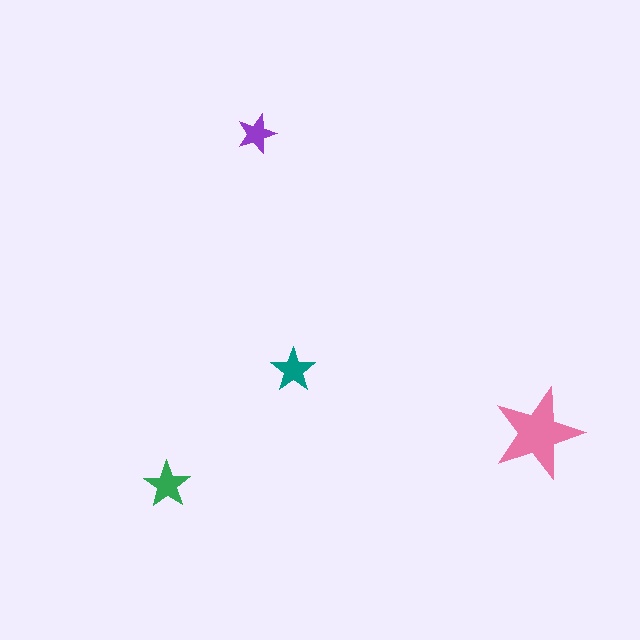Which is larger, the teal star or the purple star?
The teal one.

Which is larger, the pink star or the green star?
The pink one.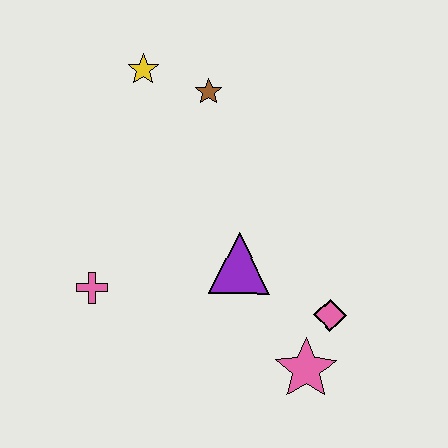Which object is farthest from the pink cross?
The pink diamond is farthest from the pink cross.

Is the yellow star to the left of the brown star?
Yes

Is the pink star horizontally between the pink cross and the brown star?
No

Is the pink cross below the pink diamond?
No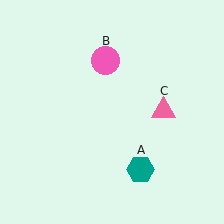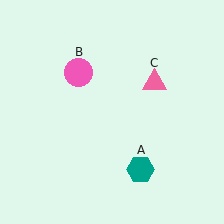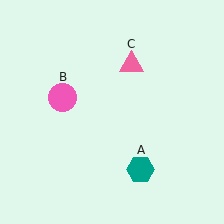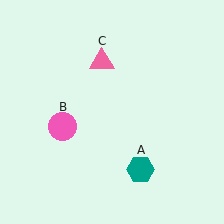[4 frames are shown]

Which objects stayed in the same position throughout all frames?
Teal hexagon (object A) remained stationary.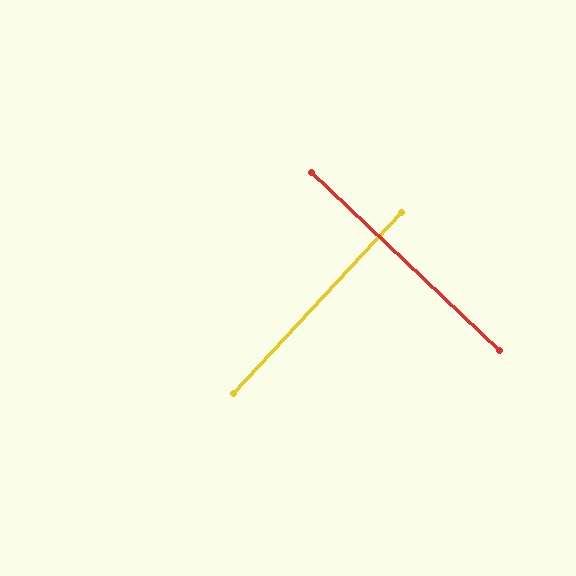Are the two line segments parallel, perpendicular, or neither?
Perpendicular — they meet at approximately 89°.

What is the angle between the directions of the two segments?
Approximately 89 degrees.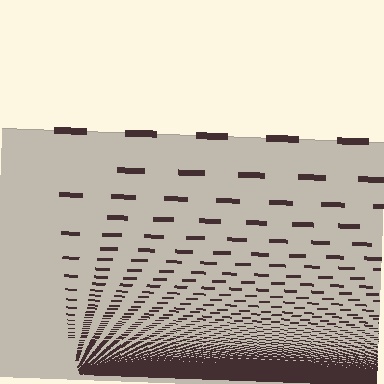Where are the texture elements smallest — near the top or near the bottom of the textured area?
Near the bottom.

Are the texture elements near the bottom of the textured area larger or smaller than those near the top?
Smaller. The gradient is inverted — elements near the bottom are smaller and denser.